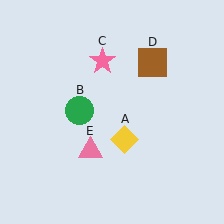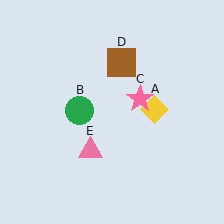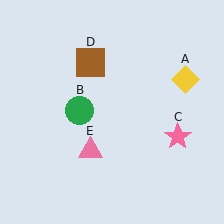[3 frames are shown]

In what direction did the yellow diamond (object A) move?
The yellow diamond (object A) moved up and to the right.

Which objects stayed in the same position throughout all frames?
Green circle (object B) and pink triangle (object E) remained stationary.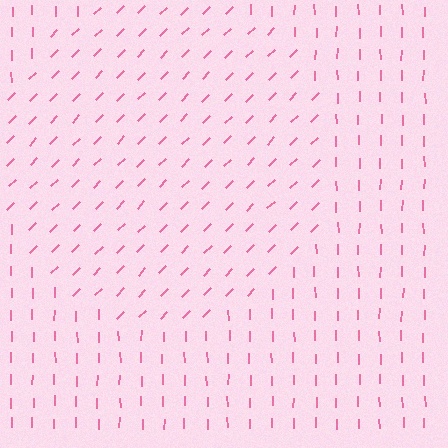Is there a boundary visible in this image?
Yes, there is a texture boundary formed by a change in line orientation.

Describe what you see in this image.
The image is filled with small pink line segments. A circle region in the image has lines oriented differently from the surrounding lines, creating a visible texture boundary.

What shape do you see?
I see a circle.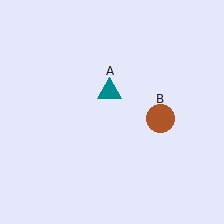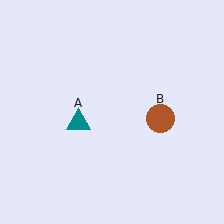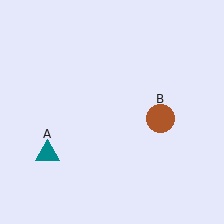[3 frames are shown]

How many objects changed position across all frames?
1 object changed position: teal triangle (object A).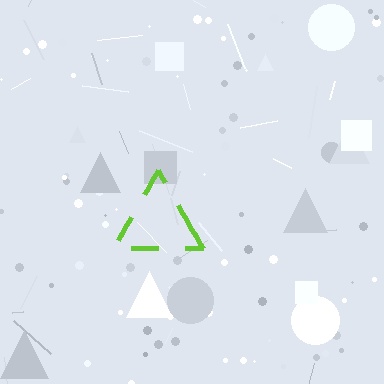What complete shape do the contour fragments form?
The contour fragments form a triangle.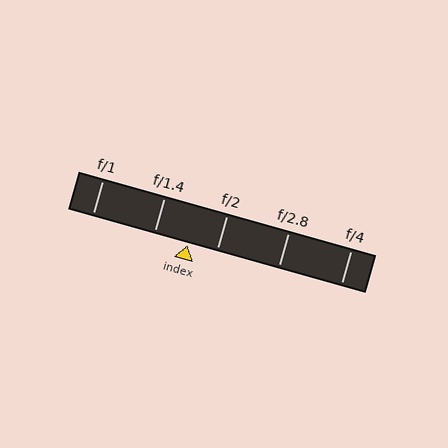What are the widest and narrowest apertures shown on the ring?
The widest aperture shown is f/1 and the narrowest is f/4.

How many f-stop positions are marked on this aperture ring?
There are 5 f-stop positions marked.